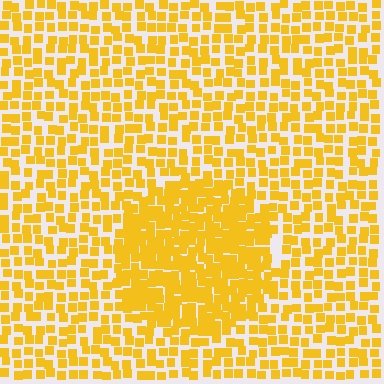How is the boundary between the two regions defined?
The boundary is defined by a change in element density (approximately 1.9x ratio). All elements are the same color, size, and shape.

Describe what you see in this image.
The image contains small yellow elements arranged at two different densities. A circle-shaped region is visible where the elements are more densely packed than the surrounding area.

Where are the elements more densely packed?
The elements are more densely packed inside the circle boundary.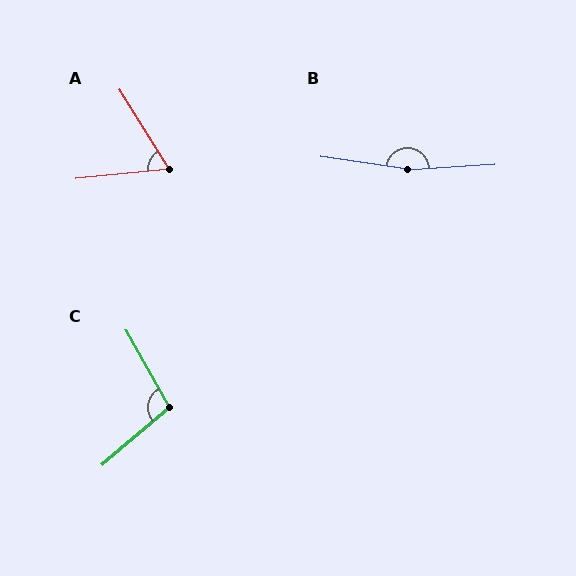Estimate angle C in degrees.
Approximately 102 degrees.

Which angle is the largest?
B, at approximately 168 degrees.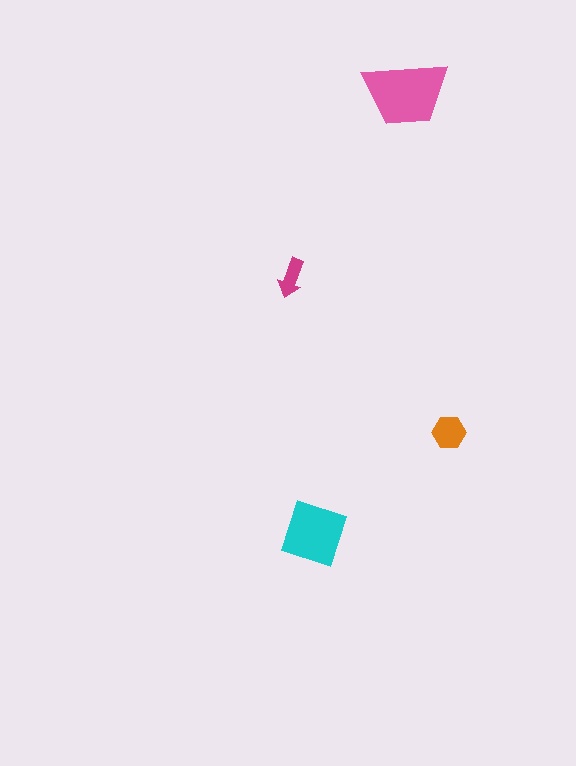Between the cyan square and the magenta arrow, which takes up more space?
The cyan square.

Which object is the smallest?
The magenta arrow.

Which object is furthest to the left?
The magenta arrow is leftmost.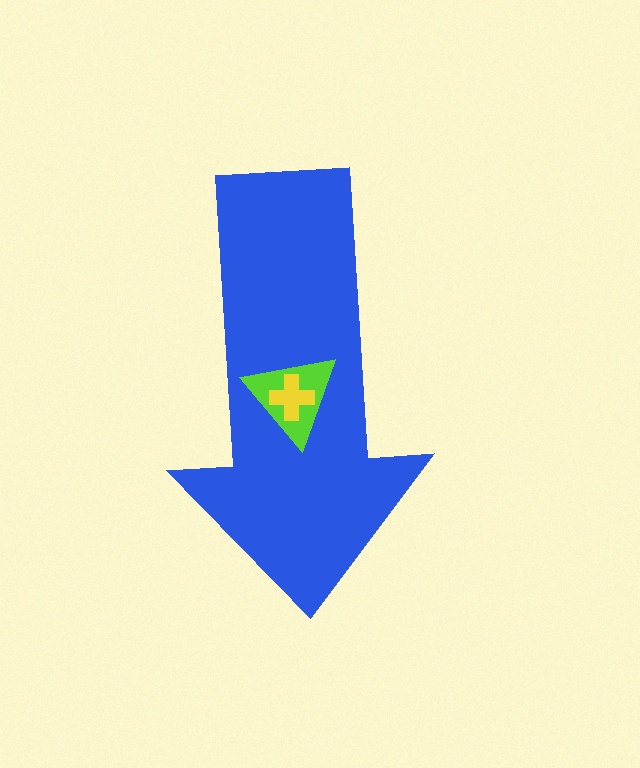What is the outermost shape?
The blue arrow.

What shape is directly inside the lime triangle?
The yellow cross.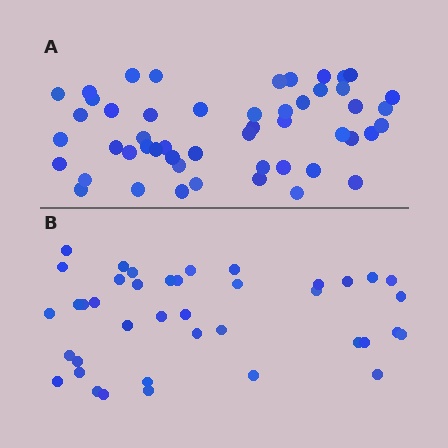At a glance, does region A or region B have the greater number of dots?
Region A (the top region) has more dots.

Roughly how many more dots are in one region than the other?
Region A has roughly 12 or so more dots than region B.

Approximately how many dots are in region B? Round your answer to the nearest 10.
About 40 dots.